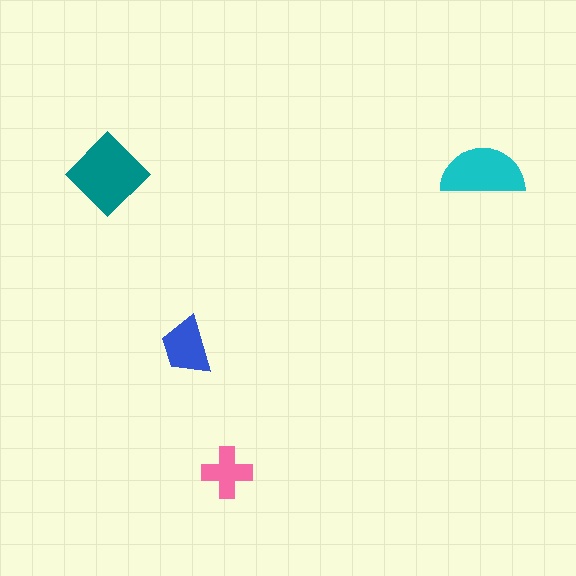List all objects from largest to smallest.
The teal diamond, the cyan semicircle, the blue trapezoid, the pink cross.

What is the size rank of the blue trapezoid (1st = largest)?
3rd.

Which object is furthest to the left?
The teal diamond is leftmost.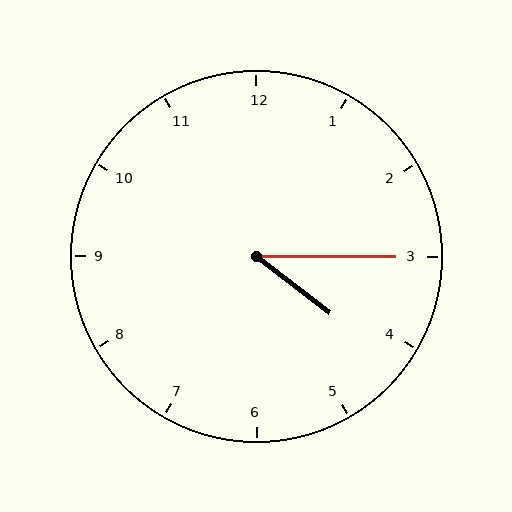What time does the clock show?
4:15.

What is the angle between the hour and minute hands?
Approximately 38 degrees.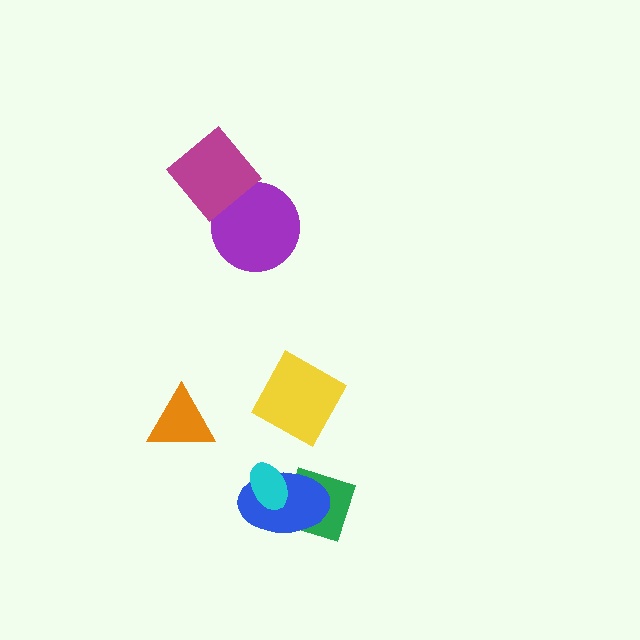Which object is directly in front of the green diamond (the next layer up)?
The blue ellipse is directly in front of the green diamond.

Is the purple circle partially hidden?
Yes, it is partially covered by another shape.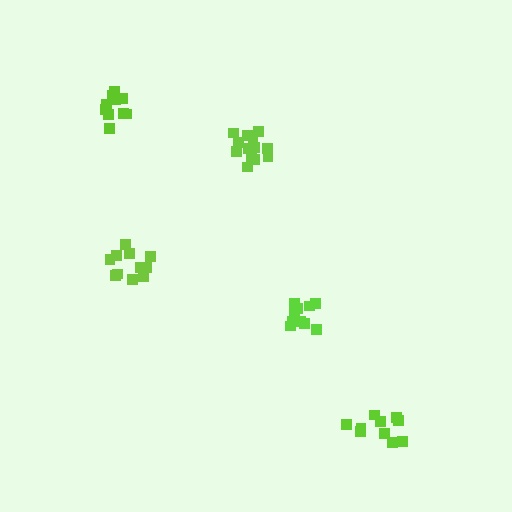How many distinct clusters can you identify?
There are 5 distinct clusters.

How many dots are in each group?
Group 1: 11 dots, Group 2: 10 dots, Group 3: 14 dots, Group 4: 10 dots, Group 5: 10 dots (55 total).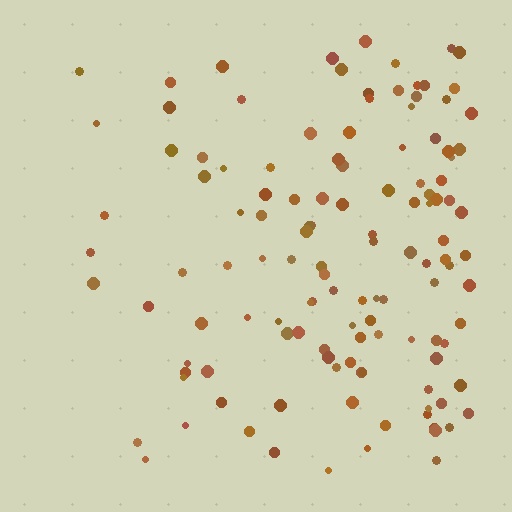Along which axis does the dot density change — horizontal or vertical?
Horizontal.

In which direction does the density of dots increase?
From left to right, with the right side densest.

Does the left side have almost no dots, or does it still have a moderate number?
Still a moderate number, just noticeably fewer than the right.